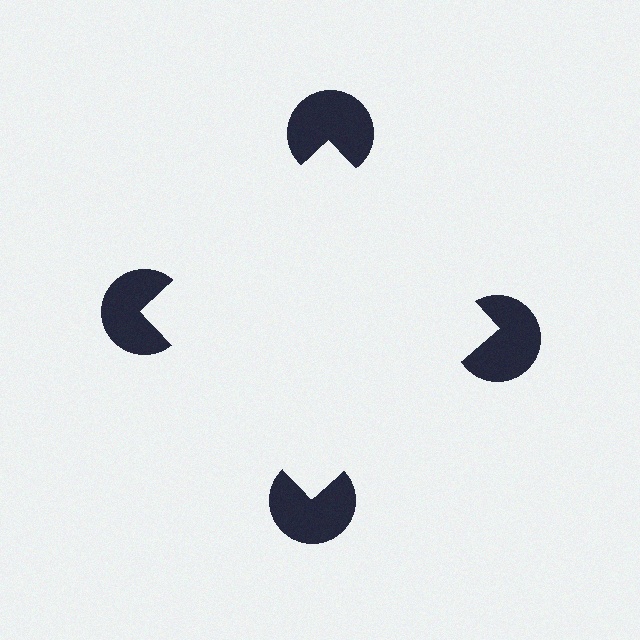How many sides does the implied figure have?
4 sides.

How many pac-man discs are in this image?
There are 4 — one at each vertex of the illusory square.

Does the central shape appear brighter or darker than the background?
It typically appears slightly brighter than the background, even though no actual brightness change is drawn.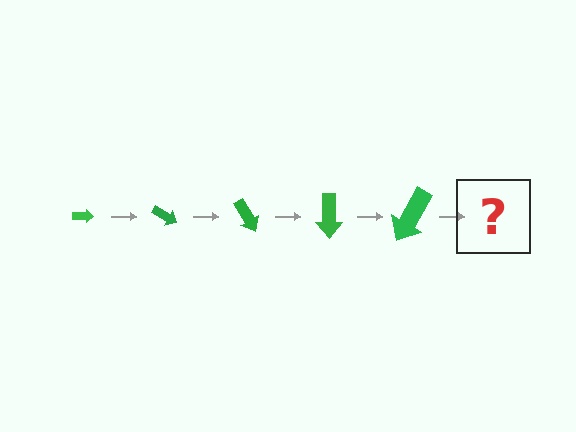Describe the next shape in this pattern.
It should be an arrow, larger than the previous one and rotated 150 degrees from the start.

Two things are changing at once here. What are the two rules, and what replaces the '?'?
The two rules are that the arrow grows larger each step and it rotates 30 degrees each step. The '?' should be an arrow, larger than the previous one and rotated 150 degrees from the start.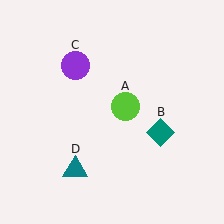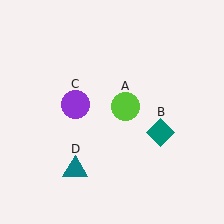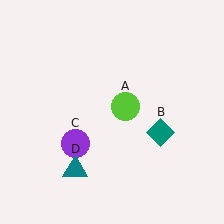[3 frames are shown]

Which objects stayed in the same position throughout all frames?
Lime circle (object A) and teal diamond (object B) and teal triangle (object D) remained stationary.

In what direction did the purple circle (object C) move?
The purple circle (object C) moved down.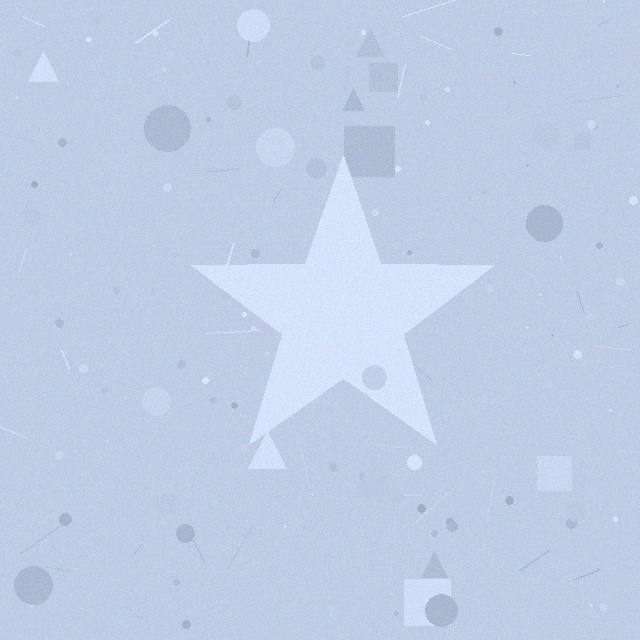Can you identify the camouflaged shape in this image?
The camouflaged shape is a star.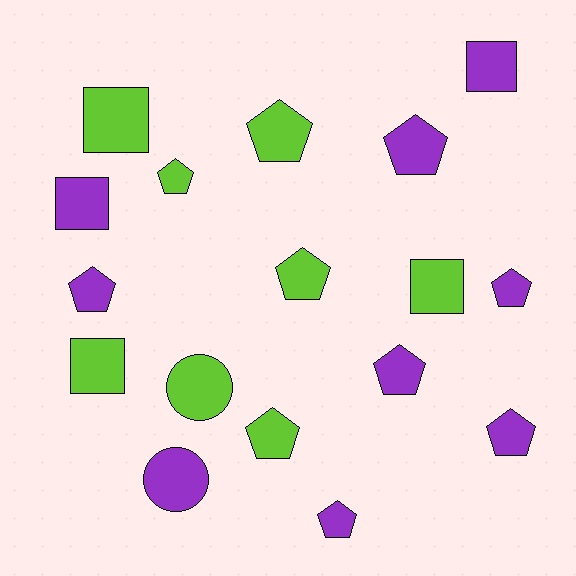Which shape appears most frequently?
Pentagon, with 10 objects.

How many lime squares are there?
There are 3 lime squares.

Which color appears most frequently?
Purple, with 9 objects.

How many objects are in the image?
There are 17 objects.